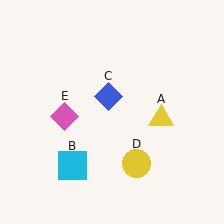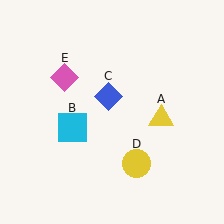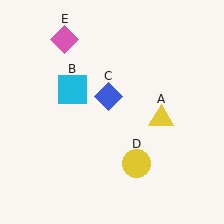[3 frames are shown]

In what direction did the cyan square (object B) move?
The cyan square (object B) moved up.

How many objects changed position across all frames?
2 objects changed position: cyan square (object B), pink diamond (object E).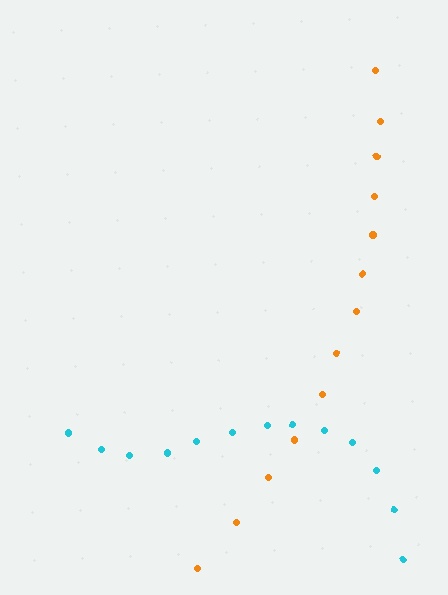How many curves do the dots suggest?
There are 2 distinct paths.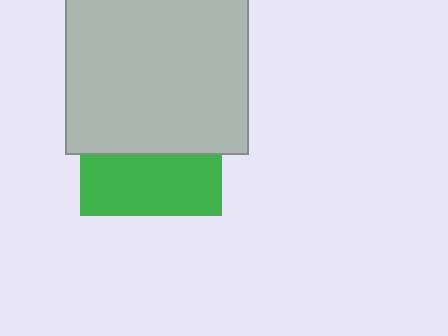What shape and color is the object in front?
The object in front is a light gray square.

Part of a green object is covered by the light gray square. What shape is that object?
It is a square.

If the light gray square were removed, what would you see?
You would see the complete green square.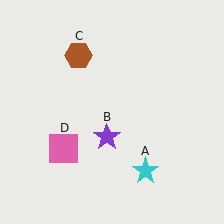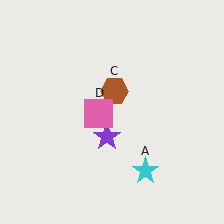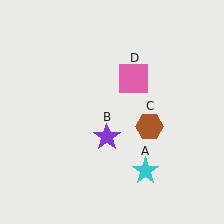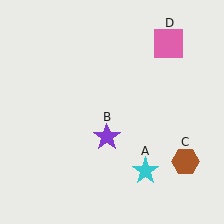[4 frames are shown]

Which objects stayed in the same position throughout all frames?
Cyan star (object A) and purple star (object B) remained stationary.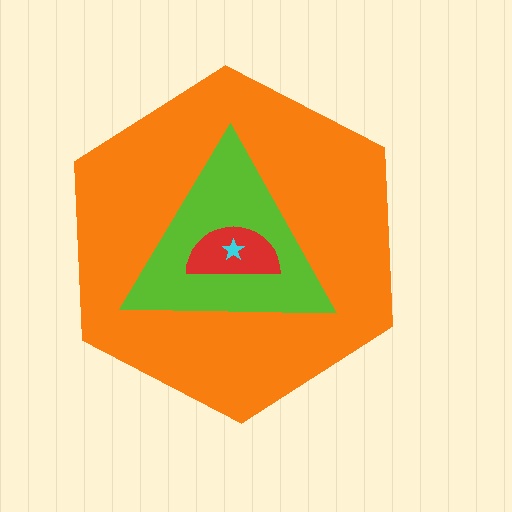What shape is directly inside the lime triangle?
The red semicircle.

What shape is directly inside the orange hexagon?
The lime triangle.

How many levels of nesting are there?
4.